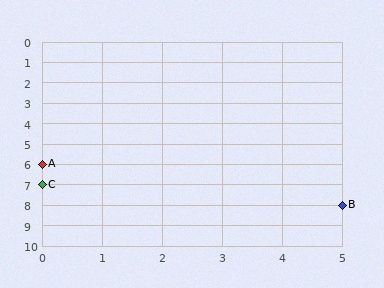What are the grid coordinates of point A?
Point A is at grid coordinates (0, 6).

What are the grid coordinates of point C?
Point C is at grid coordinates (0, 7).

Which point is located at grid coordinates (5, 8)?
Point B is at (5, 8).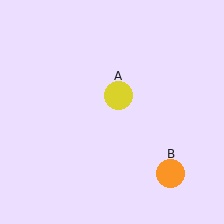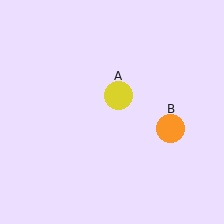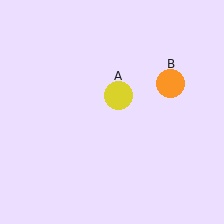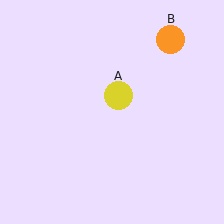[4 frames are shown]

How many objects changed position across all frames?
1 object changed position: orange circle (object B).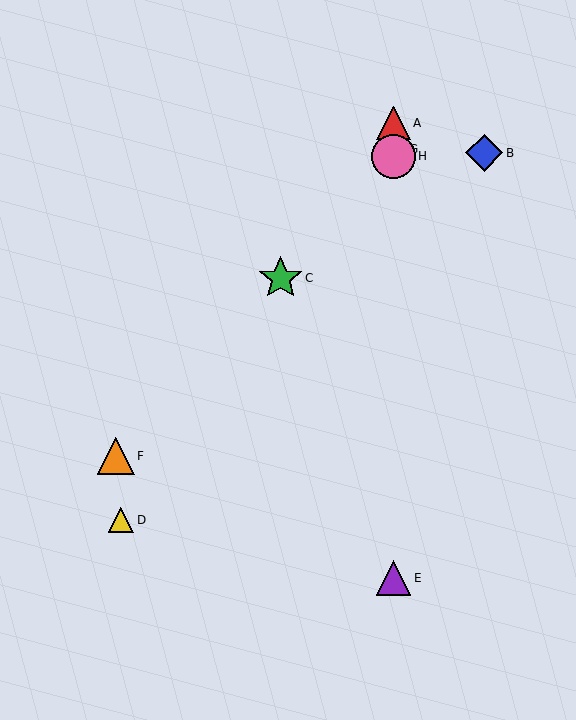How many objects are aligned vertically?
4 objects (A, E, G, H) are aligned vertically.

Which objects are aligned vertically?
Objects A, E, G, H are aligned vertically.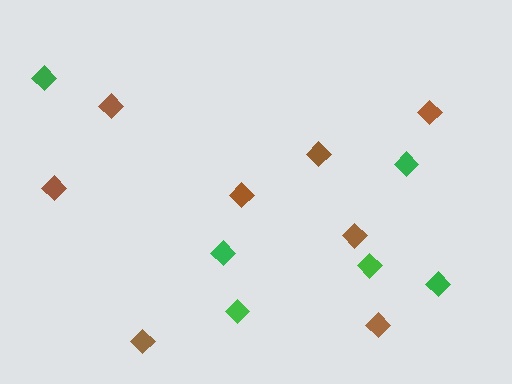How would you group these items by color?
There are 2 groups: one group of brown diamonds (8) and one group of green diamonds (6).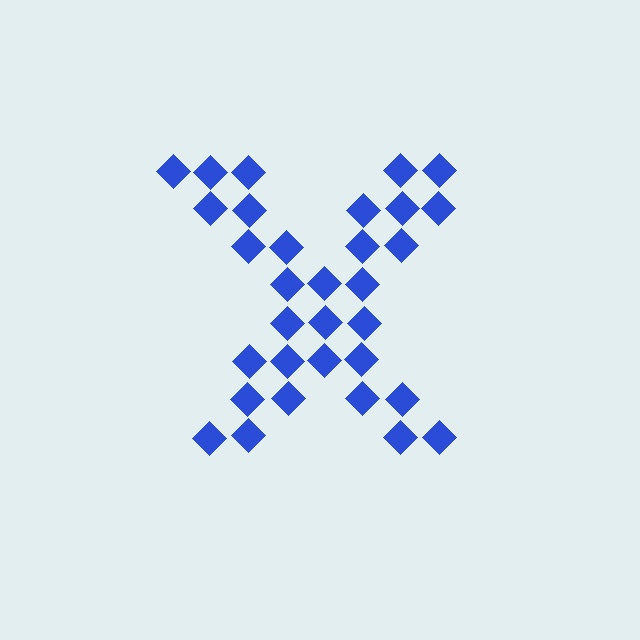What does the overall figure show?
The overall figure shows the letter X.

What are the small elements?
The small elements are diamonds.